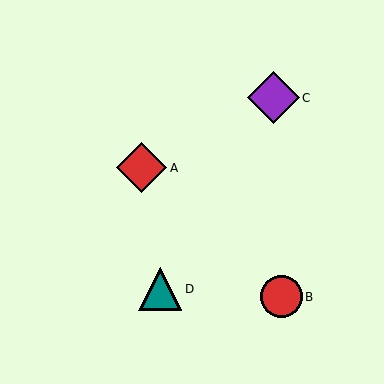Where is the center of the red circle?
The center of the red circle is at (281, 297).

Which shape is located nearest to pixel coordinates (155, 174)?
The red diamond (labeled A) at (142, 168) is nearest to that location.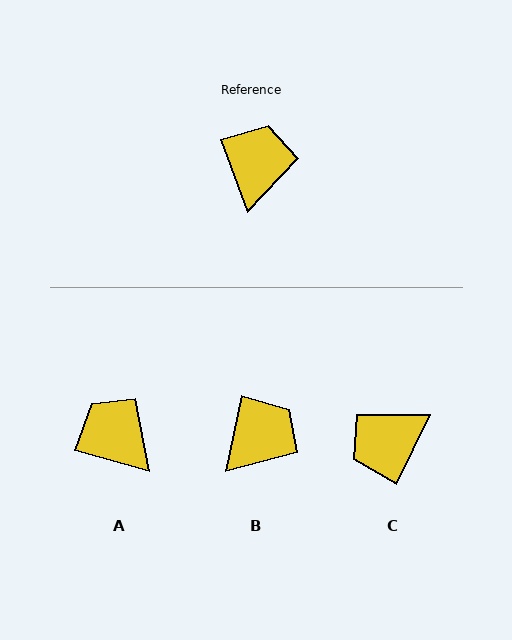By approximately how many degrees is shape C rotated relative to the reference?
Approximately 133 degrees counter-clockwise.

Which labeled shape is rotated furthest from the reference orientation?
C, about 133 degrees away.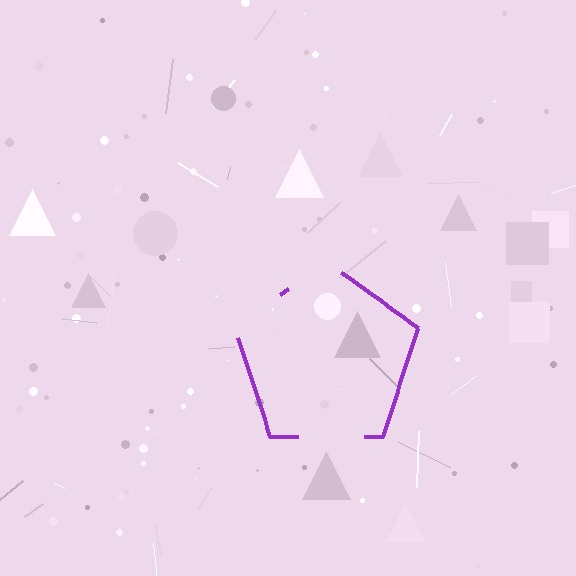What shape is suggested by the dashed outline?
The dashed outline suggests a pentagon.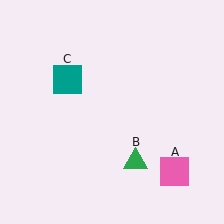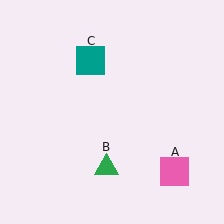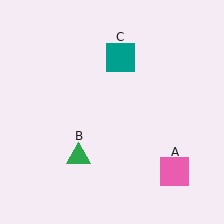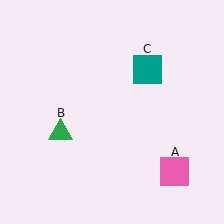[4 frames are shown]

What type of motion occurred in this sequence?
The green triangle (object B), teal square (object C) rotated clockwise around the center of the scene.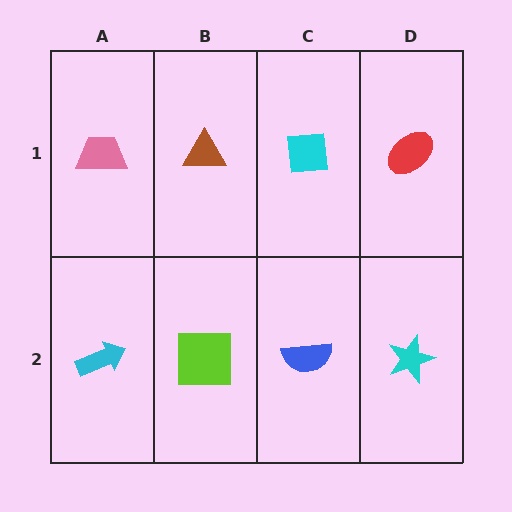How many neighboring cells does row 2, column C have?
3.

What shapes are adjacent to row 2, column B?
A brown triangle (row 1, column B), a cyan arrow (row 2, column A), a blue semicircle (row 2, column C).